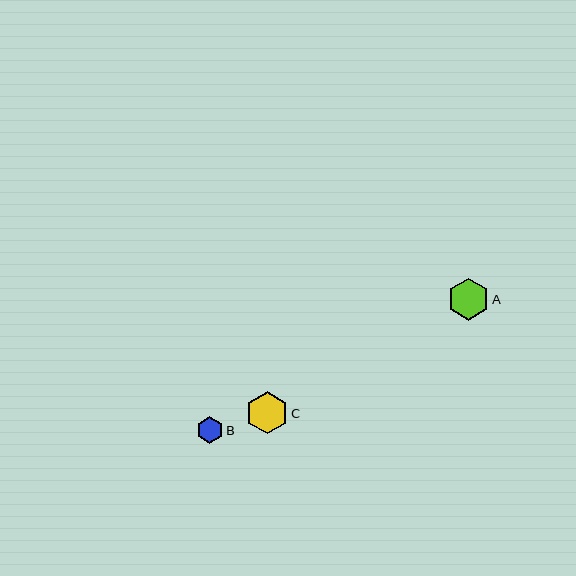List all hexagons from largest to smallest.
From largest to smallest: A, C, B.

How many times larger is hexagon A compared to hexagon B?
Hexagon A is approximately 1.6 times the size of hexagon B.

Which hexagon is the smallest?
Hexagon B is the smallest with a size of approximately 26 pixels.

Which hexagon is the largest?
Hexagon A is the largest with a size of approximately 42 pixels.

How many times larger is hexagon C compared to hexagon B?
Hexagon C is approximately 1.6 times the size of hexagon B.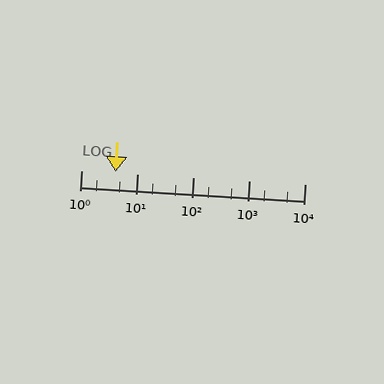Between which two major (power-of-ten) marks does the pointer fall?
The pointer is between 1 and 10.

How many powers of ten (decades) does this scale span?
The scale spans 4 decades, from 1 to 10000.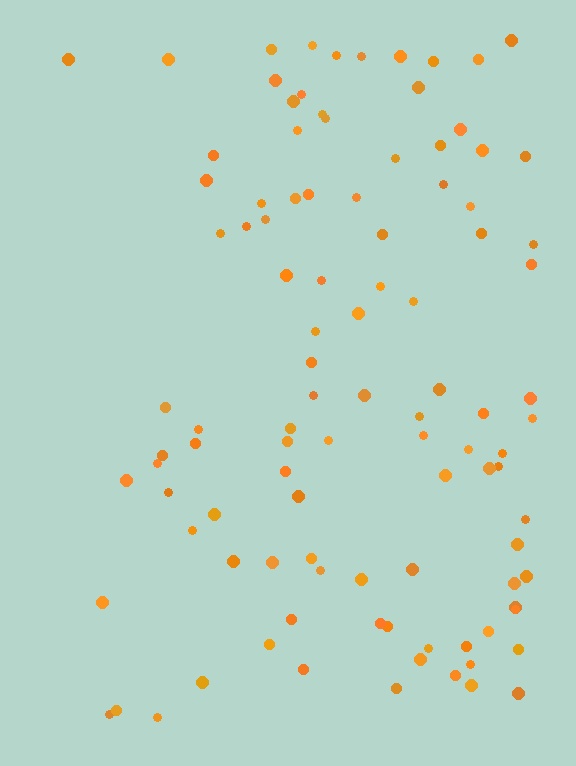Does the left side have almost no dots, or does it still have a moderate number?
Still a moderate number, just noticeably fewer than the right.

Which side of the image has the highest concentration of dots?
The right.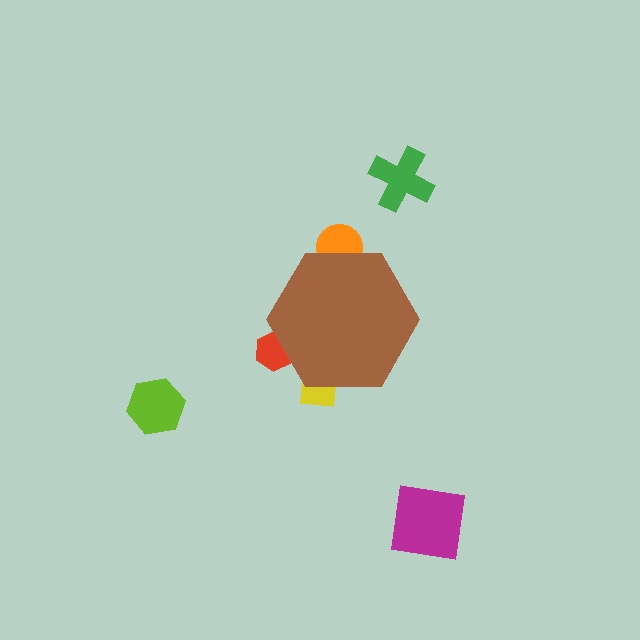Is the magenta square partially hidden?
No, the magenta square is fully visible.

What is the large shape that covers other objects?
A brown hexagon.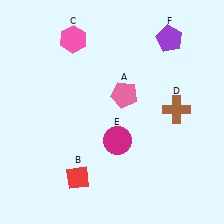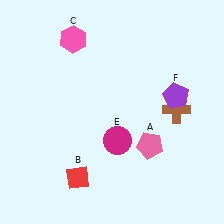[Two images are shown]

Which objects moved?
The objects that moved are: the pink pentagon (A), the purple pentagon (F).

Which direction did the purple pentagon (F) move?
The purple pentagon (F) moved down.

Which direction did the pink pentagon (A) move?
The pink pentagon (A) moved down.